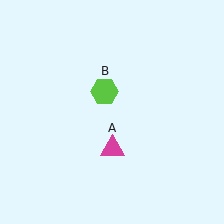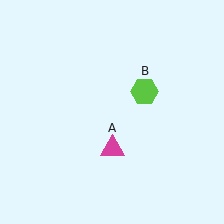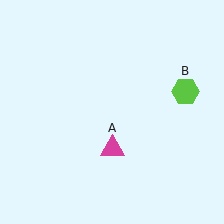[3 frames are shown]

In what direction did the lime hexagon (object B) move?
The lime hexagon (object B) moved right.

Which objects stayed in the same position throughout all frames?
Magenta triangle (object A) remained stationary.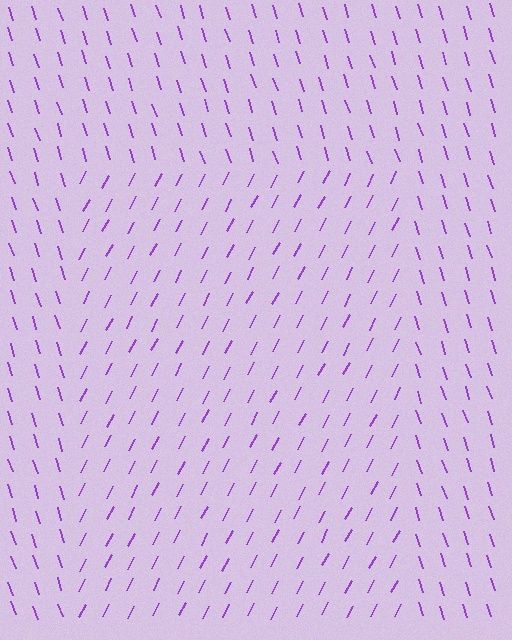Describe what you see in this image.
The image is filled with small purple line segments. A rectangle region in the image has lines oriented differently from the surrounding lines, creating a visible texture boundary.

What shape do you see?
I see a rectangle.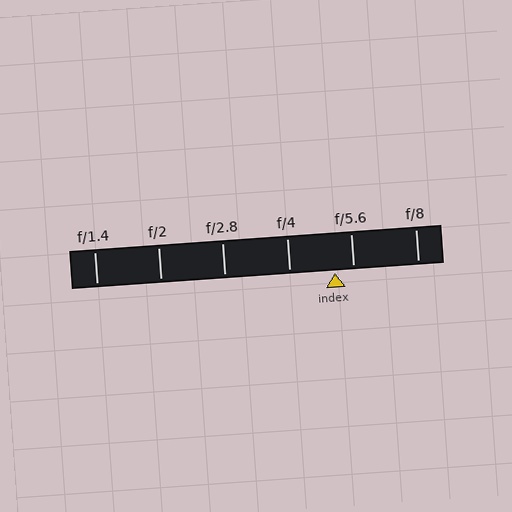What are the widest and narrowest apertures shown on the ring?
The widest aperture shown is f/1.4 and the narrowest is f/8.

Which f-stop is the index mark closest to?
The index mark is closest to f/5.6.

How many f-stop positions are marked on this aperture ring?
There are 6 f-stop positions marked.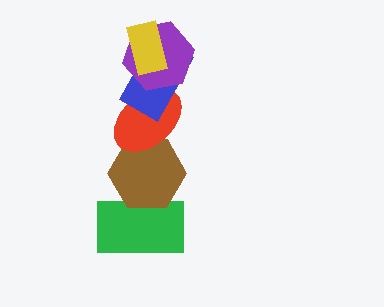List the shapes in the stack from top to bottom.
From top to bottom: the yellow rectangle, the purple hexagon, the blue rectangle, the red ellipse, the brown hexagon, the green rectangle.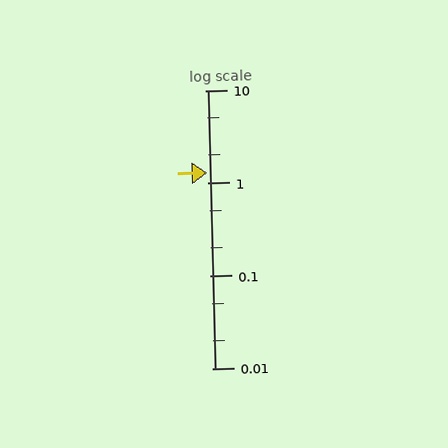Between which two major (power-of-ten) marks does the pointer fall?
The pointer is between 1 and 10.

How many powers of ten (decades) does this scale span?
The scale spans 3 decades, from 0.01 to 10.